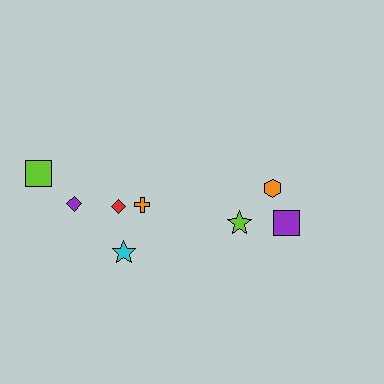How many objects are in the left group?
There are 5 objects.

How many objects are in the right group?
There are 3 objects.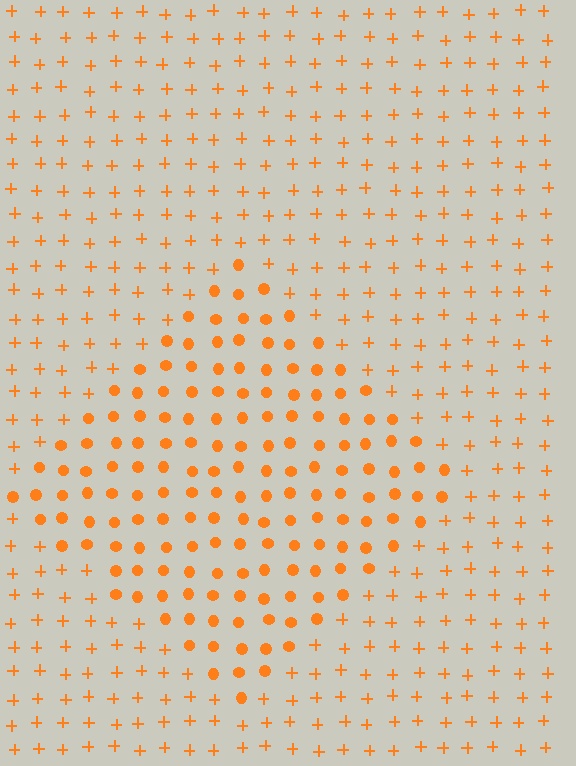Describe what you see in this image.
The image is filled with small orange elements arranged in a uniform grid. A diamond-shaped region contains circles, while the surrounding area contains plus signs. The boundary is defined purely by the change in element shape.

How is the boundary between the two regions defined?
The boundary is defined by a change in element shape: circles inside vs. plus signs outside. All elements share the same color and spacing.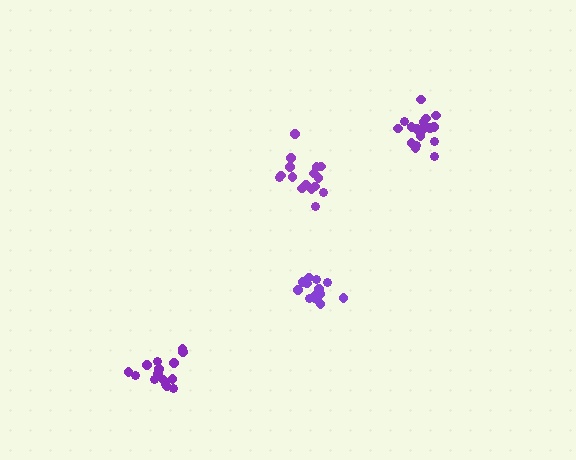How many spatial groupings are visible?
There are 4 spatial groupings.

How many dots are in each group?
Group 1: 15 dots, Group 2: 16 dots, Group 3: 14 dots, Group 4: 17 dots (62 total).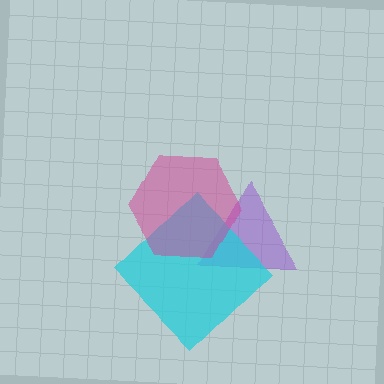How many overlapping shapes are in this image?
There are 3 overlapping shapes in the image.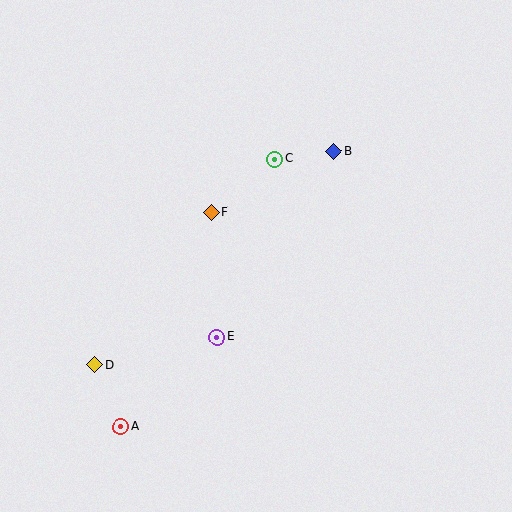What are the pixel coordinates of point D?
Point D is at (95, 365).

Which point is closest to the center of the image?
Point F at (211, 212) is closest to the center.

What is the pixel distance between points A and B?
The distance between A and B is 348 pixels.